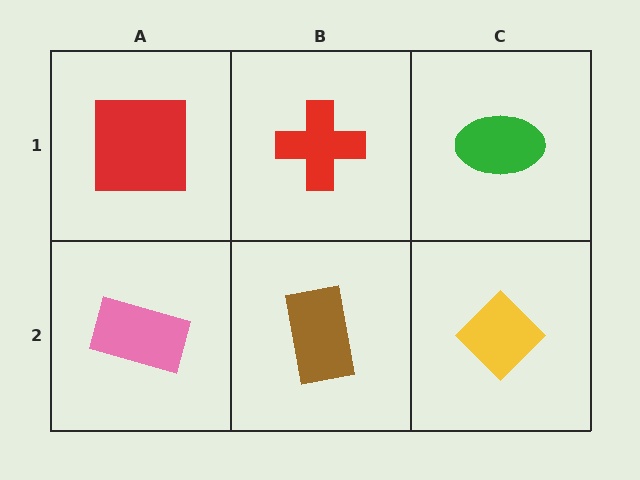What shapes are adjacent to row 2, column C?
A green ellipse (row 1, column C), a brown rectangle (row 2, column B).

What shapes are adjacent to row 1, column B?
A brown rectangle (row 2, column B), a red square (row 1, column A), a green ellipse (row 1, column C).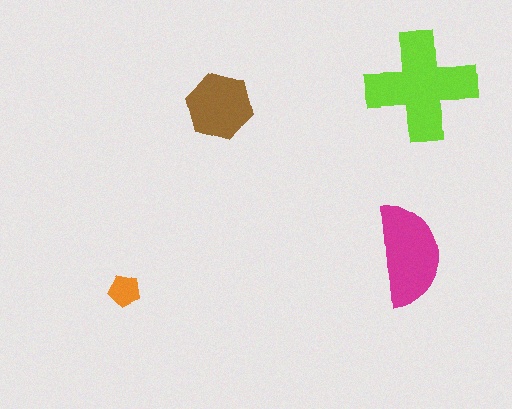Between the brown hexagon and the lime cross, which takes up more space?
The lime cross.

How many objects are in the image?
There are 4 objects in the image.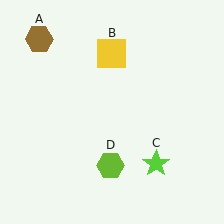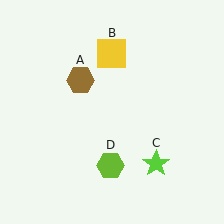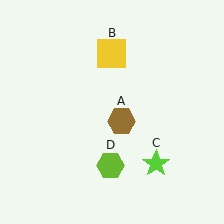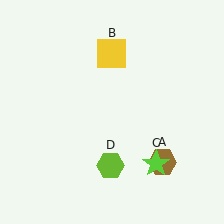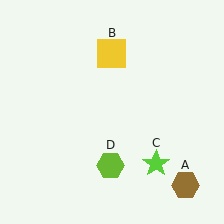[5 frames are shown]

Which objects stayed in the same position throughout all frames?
Yellow square (object B) and lime star (object C) and lime hexagon (object D) remained stationary.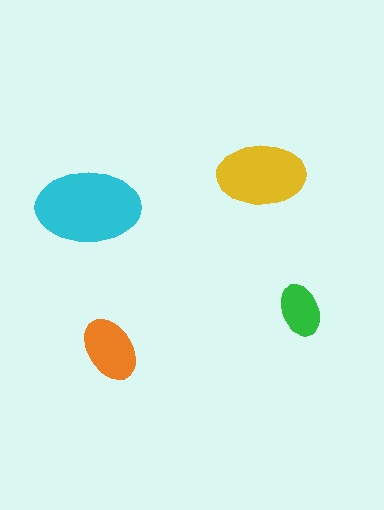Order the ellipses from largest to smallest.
the cyan one, the yellow one, the orange one, the green one.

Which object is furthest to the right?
The green ellipse is rightmost.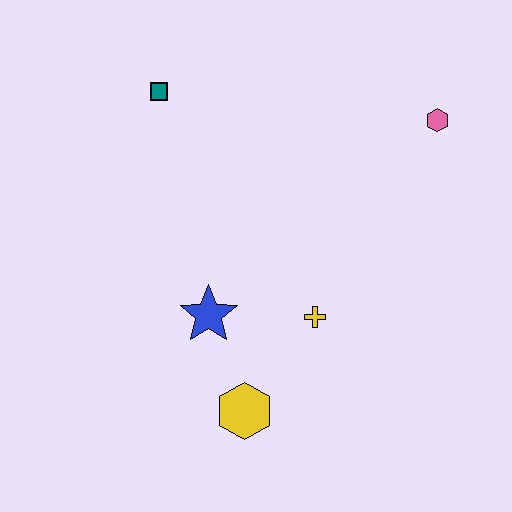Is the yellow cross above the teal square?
No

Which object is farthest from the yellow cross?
The teal square is farthest from the yellow cross.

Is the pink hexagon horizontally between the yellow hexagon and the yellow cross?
No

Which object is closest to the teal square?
The blue star is closest to the teal square.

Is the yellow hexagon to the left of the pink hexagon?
Yes